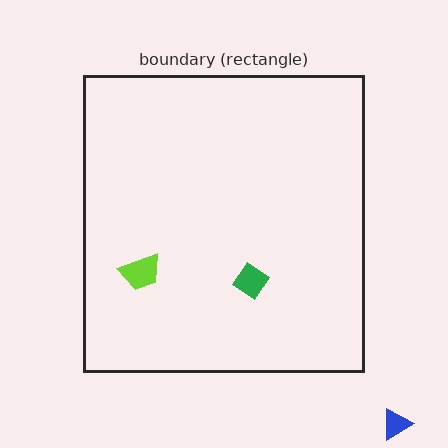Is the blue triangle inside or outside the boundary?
Outside.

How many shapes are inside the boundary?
2 inside, 1 outside.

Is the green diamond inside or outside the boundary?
Inside.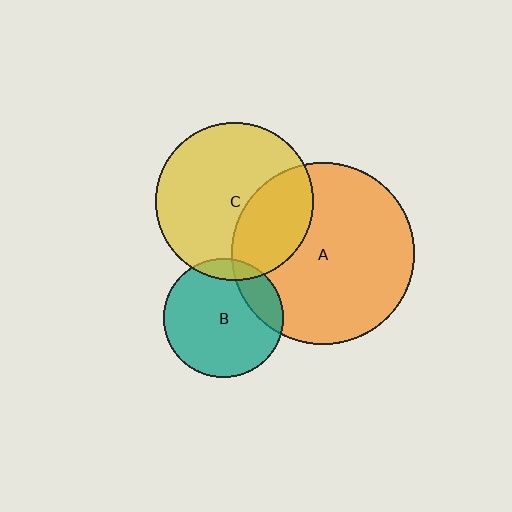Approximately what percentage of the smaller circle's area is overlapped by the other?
Approximately 35%.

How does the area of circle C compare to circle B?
Approximately 1.8 times.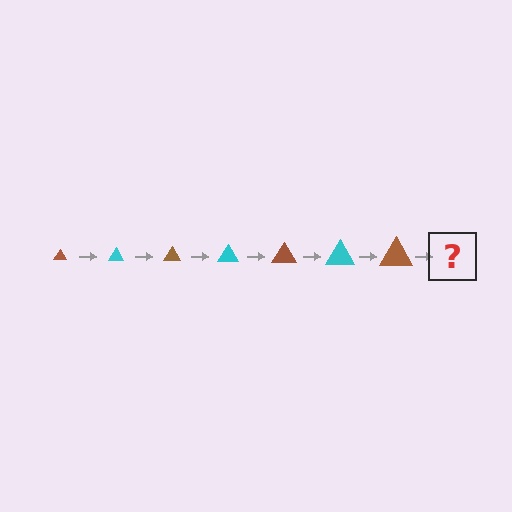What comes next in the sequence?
The next element should be a cyan triangle, larger than the previous one.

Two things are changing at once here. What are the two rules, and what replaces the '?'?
The two rules are that the triangle grows larger each step and the color cycles through brown and cyan. The '?' should be a cyan triangle, larger than the previous one.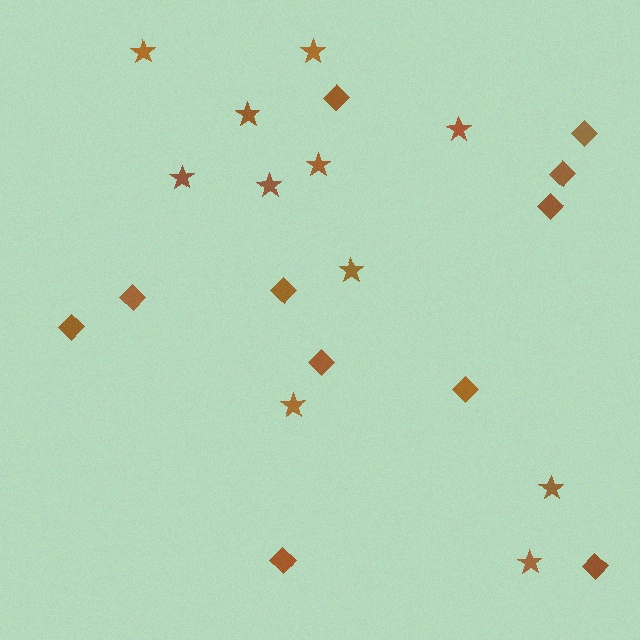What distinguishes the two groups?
There are 2 groups: one group of diamonds (11) and one group of stars (11).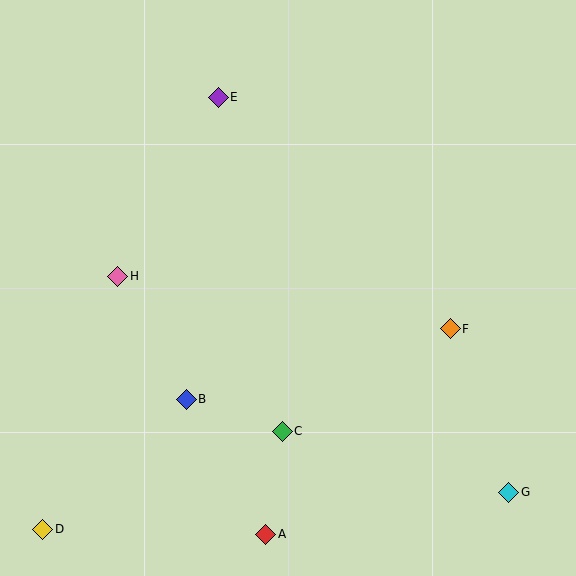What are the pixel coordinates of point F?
Point F is at (450, 329).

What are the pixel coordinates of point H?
Point H is at (118, 276).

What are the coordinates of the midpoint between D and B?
The midpoint between D and B is at (114, 464).